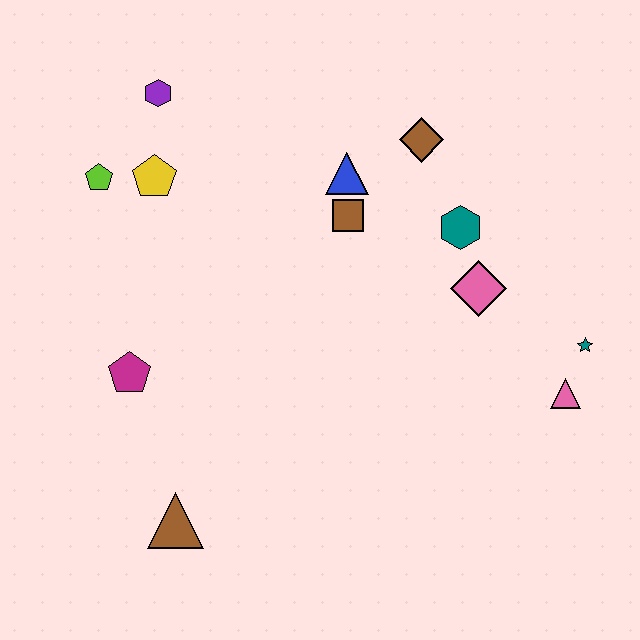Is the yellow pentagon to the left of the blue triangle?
Yes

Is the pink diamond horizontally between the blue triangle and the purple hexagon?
No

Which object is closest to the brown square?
The blue triangle is closest to the brown square.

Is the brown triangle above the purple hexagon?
No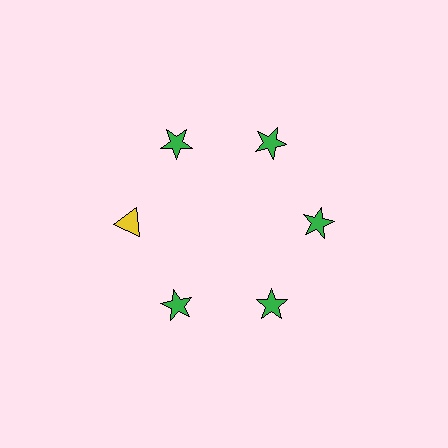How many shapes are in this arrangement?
There are 6 shapes arranged in a ring pattern.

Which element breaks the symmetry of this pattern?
The yellow triangle at roughly the 9 o'clock position breaks the symmetry. All other shapes are green stars.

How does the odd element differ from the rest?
It differs in both color (yellow instead of green) and shape (triangle instead of star).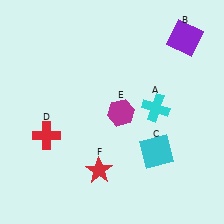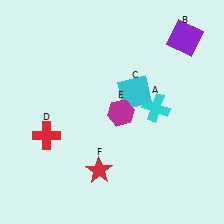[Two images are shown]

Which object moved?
The cyan square (C) moved up.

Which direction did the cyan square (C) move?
The cyan square (C) moved up.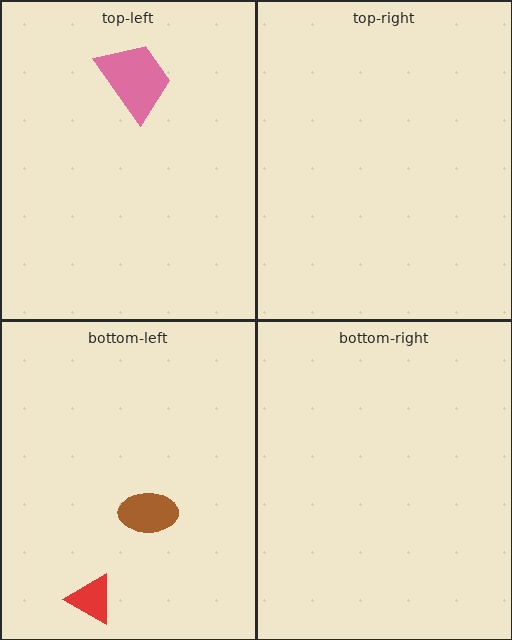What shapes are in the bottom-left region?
The red triangle, the brown ellipse.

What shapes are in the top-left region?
The pink trapezoid.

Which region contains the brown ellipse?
The bottom-left region.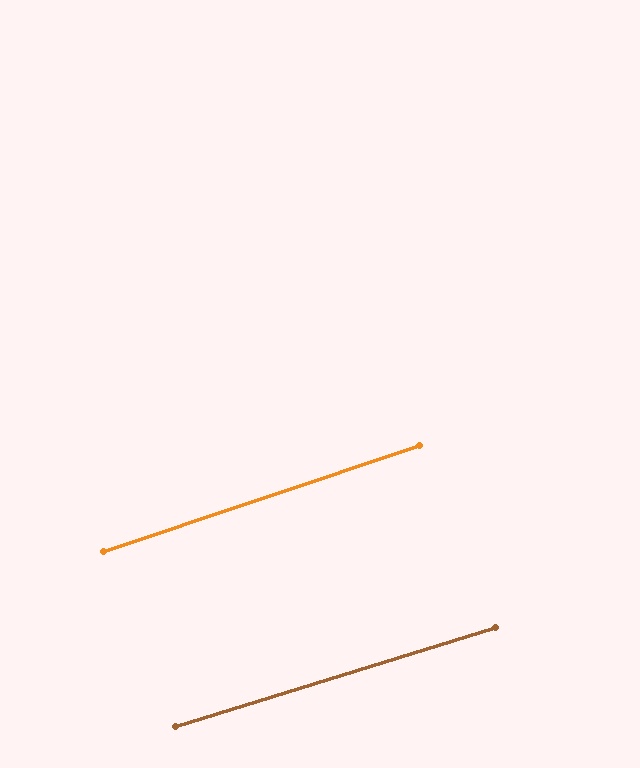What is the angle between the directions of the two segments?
Approximately 1 degree.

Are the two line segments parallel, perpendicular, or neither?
Parallel — their directions differ by only 1.3°.